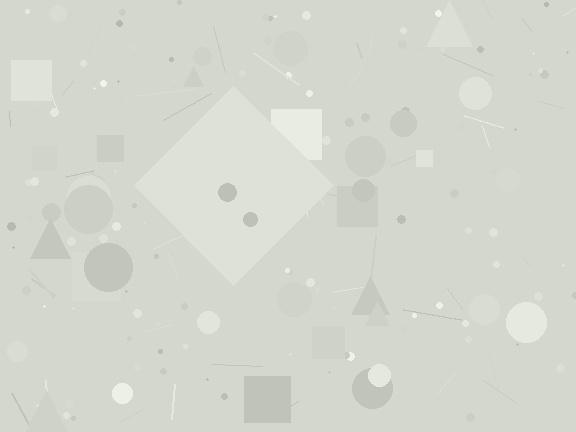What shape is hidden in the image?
A diamond is hidden in the image.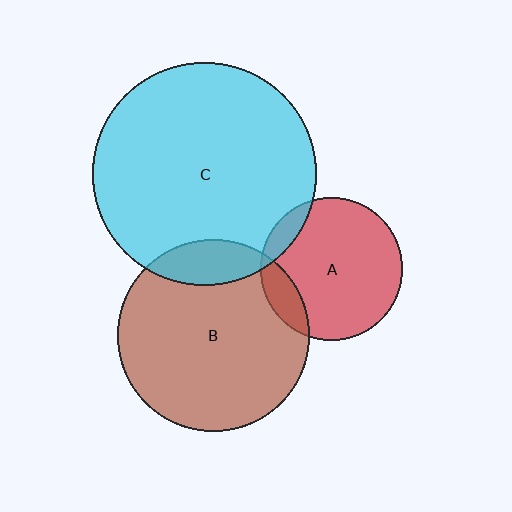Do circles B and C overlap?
Yes.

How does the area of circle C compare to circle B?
Approximately 1.4 times.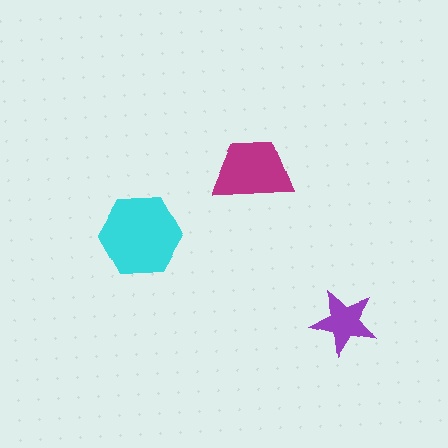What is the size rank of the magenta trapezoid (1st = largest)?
2nd.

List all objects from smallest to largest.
The purple star, the magenta trapezoid, the cyan hexagon.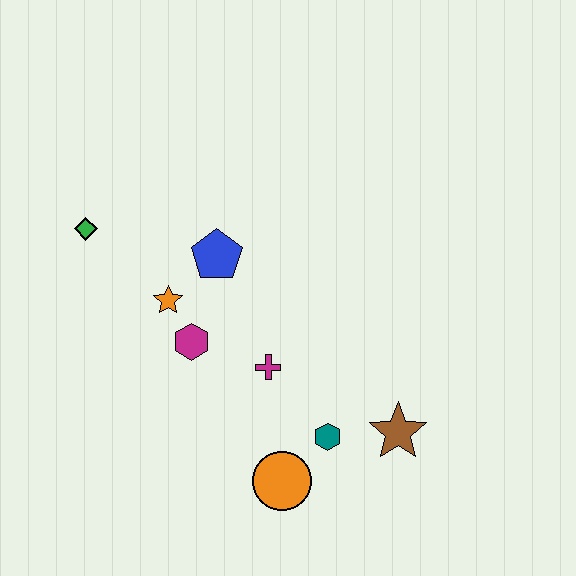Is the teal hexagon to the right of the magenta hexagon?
Yes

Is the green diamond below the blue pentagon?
No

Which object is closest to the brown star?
The teal hexagon is closest to the brown star.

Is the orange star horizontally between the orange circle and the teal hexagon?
No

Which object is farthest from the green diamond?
The brown star is farthest from the green diamond.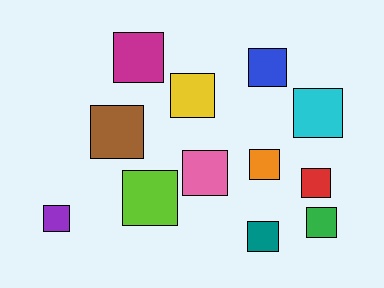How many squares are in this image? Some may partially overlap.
There are 12 squares.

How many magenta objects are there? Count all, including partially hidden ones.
There is 1 magenta object.